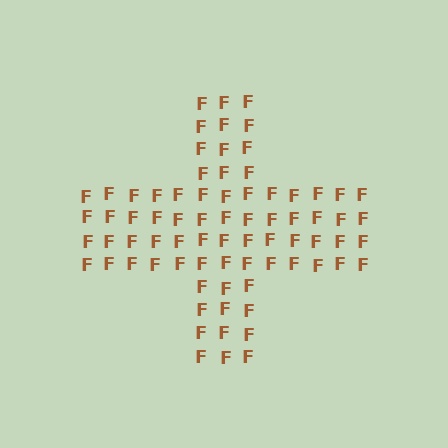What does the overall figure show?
The overall figure shows a cross.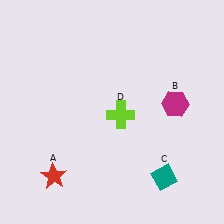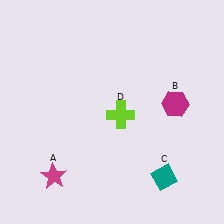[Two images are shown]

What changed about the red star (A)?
In Image 1, A is red. In Image 2, it changed to magenta.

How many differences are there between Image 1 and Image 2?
There is 1 difference between the two images.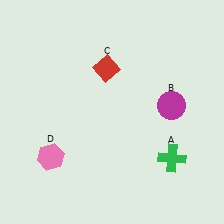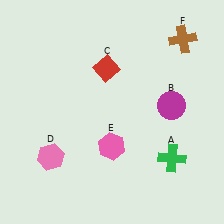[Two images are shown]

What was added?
A pink hexagon (E), a brown cross (F) were added in Image 2.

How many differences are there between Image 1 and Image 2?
There are 2 differences between the two images.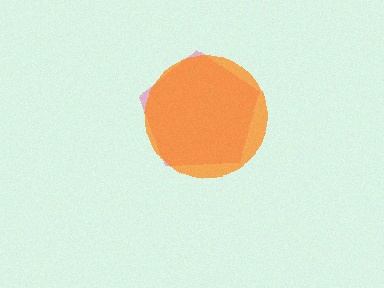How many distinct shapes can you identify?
There are 2 distinct shapes: a pink pentagon, an orange circle.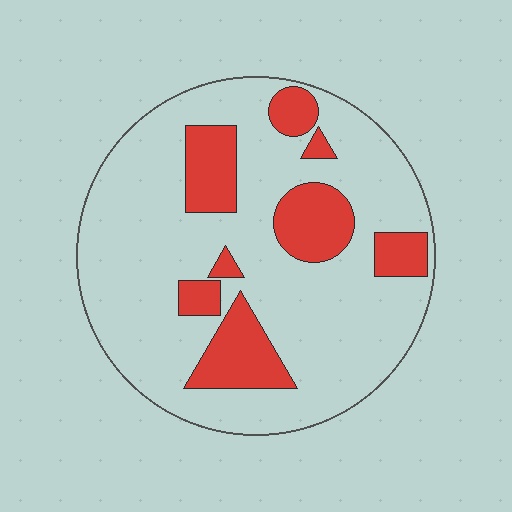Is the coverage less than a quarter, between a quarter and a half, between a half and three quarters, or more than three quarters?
Less than a quarter.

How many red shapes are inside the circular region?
8.